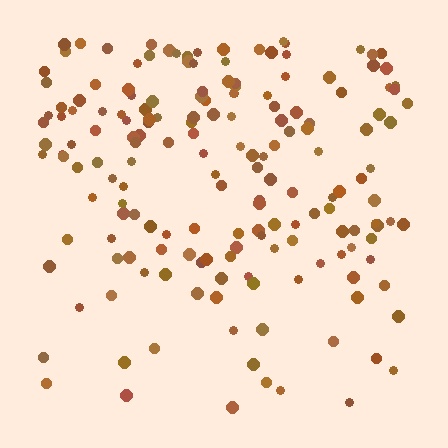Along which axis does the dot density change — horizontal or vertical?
Vertical.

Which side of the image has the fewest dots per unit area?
The bottom.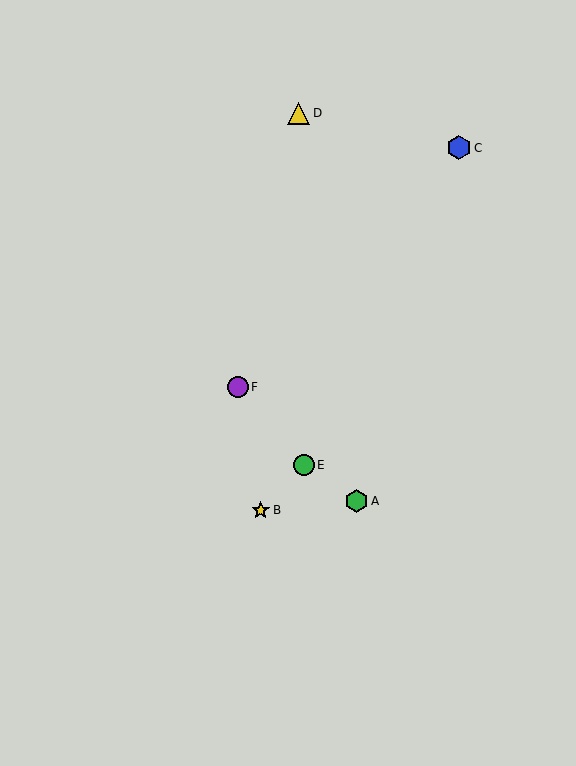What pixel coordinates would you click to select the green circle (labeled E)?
Click at (304, 465) to select the green circle E.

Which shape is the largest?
The blue hexagon (labeled C) is the largest.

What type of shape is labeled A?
Shape A is a green hexagon.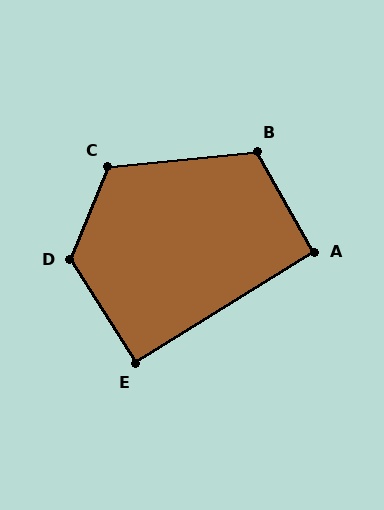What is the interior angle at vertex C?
Approximately 118 degrees (obtuse).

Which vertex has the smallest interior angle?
E, at approximately 91 degrees.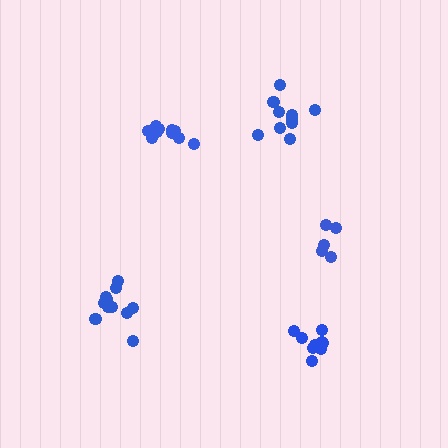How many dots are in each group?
Group 1: 5 dots, Group 2: 11 dots, Group 3: 10 dots, Group 4: 11 dots, Group 5: 10 dots (47 total).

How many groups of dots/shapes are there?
There are 5 groups.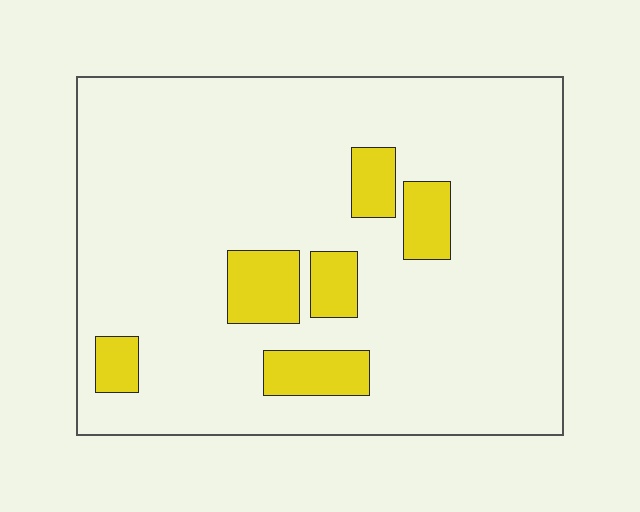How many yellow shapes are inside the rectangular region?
6.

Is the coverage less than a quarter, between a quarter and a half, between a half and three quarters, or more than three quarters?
Less than a quarter.